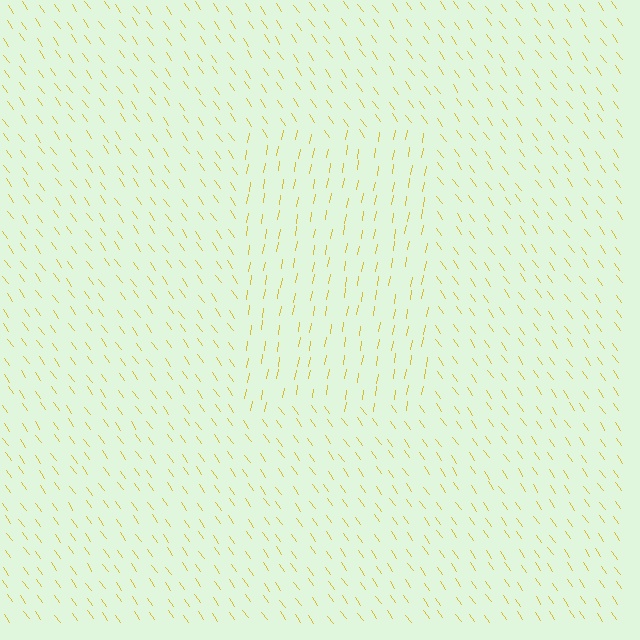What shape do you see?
I see a rectangle.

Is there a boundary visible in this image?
Yes, there is a texture boundary formed by a change in line orientation.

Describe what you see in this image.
The image is filled with small yellow line segments. A rectangle region in the image has lines oriented differently from the surrounding lines, creating a visible texture boundary.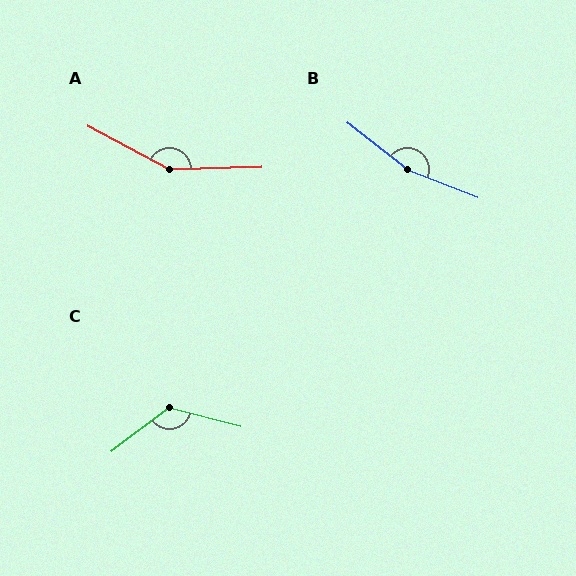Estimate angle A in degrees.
Approximately 151 degrees.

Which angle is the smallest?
C, at approximately 128 degrees.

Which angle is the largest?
B, at approximately 163 degrees.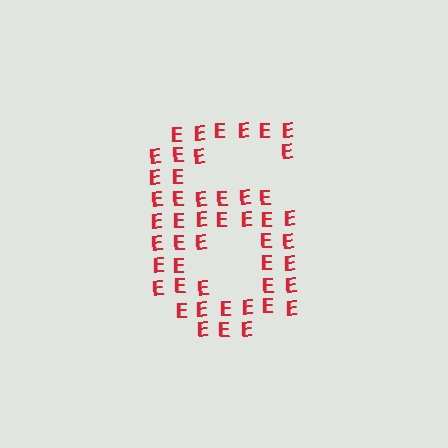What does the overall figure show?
The overall figure shows the digit 6.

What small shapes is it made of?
It is made of small letter E's.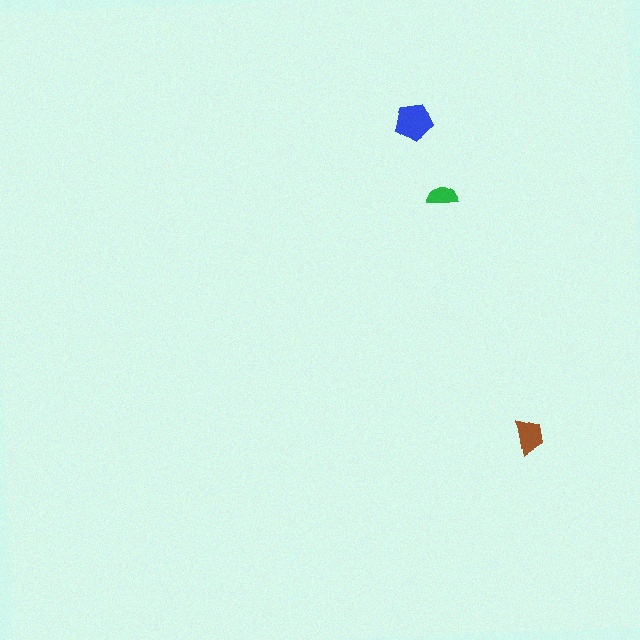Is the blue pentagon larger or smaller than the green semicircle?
Larger.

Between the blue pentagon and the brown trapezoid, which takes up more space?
The blue pentagon.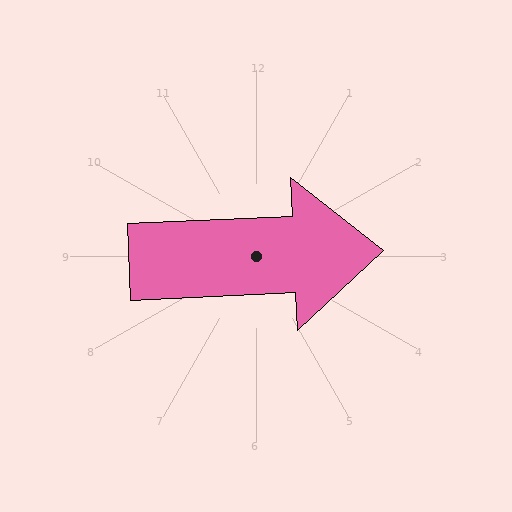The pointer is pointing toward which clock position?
Roughly 3 o'clock.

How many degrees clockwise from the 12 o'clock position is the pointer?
Approximately 87 degrees.